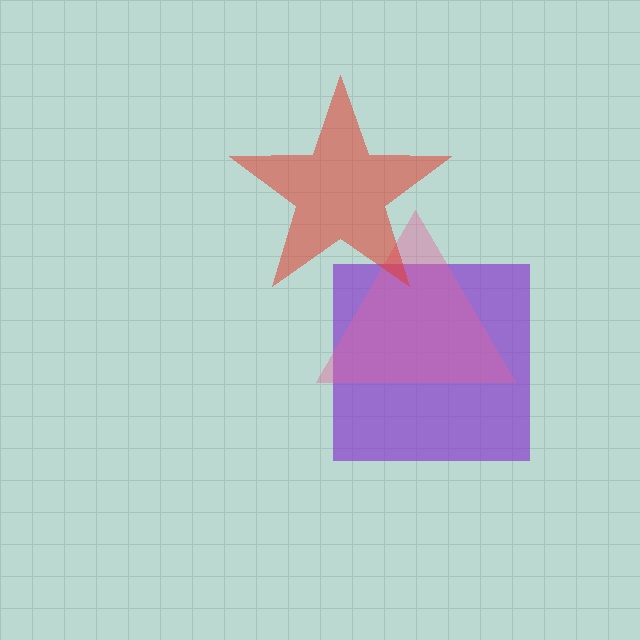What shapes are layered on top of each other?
The layered shapes are: a purple square, a pink triangle, a red star.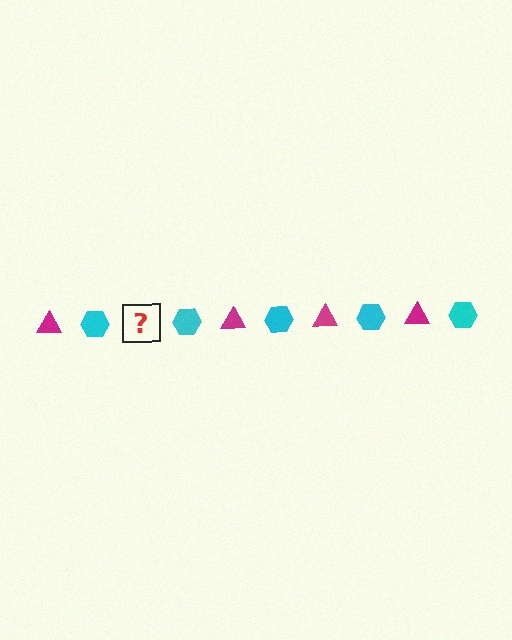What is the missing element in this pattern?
The missing element is a magenta triangle.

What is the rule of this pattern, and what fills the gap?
The rule is that the pattern alternates between magenta triangle and cyan hexagon. The gap should be filled with a magenta triangle.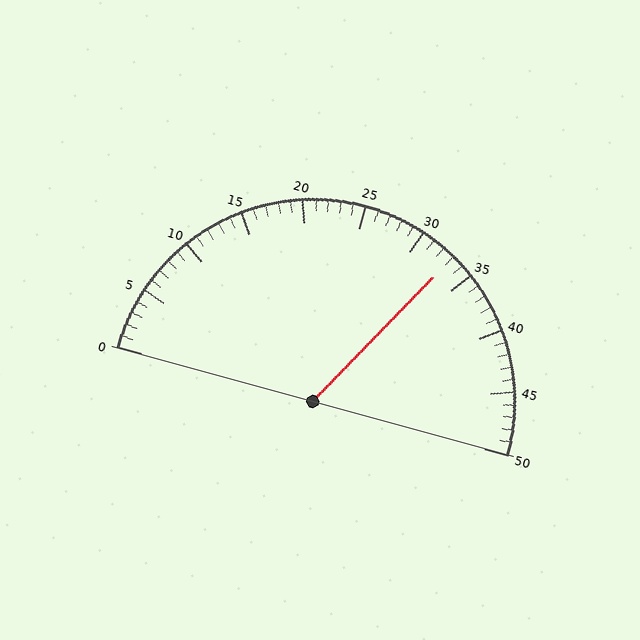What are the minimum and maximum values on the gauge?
The gauge ranges from 0 to 50.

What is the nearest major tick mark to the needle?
The nearest major tick mark is 35.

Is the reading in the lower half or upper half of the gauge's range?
The reading is in the upper half of the range (0 to 50).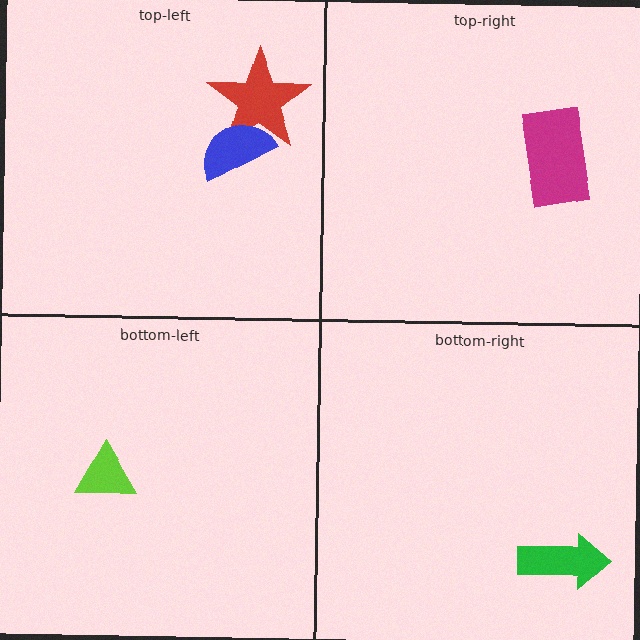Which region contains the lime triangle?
The bottom-left region.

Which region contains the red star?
The top-left region.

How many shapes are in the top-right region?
1.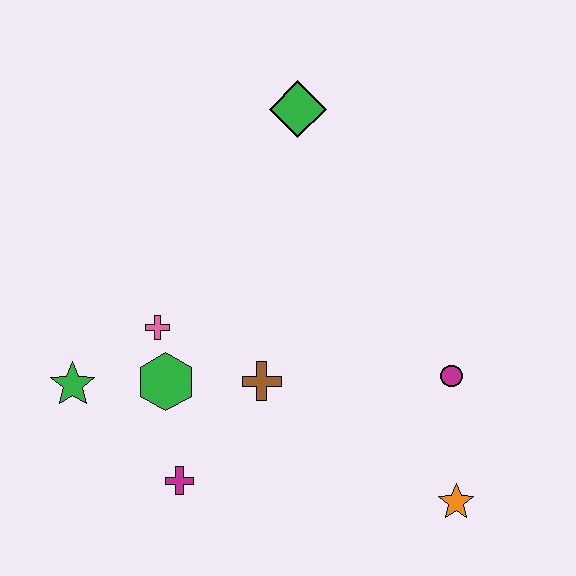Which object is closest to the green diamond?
The pink cross is closest to the green diamond.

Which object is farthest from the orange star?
The green diamond is farthest from the orange star.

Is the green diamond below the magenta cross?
No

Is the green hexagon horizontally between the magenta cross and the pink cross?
Yes